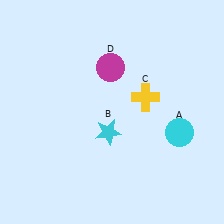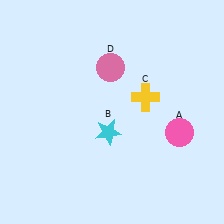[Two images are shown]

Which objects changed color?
A changed from cyan to pink. D changed from magenta to pink.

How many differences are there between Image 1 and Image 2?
There are 2 differences between the two images.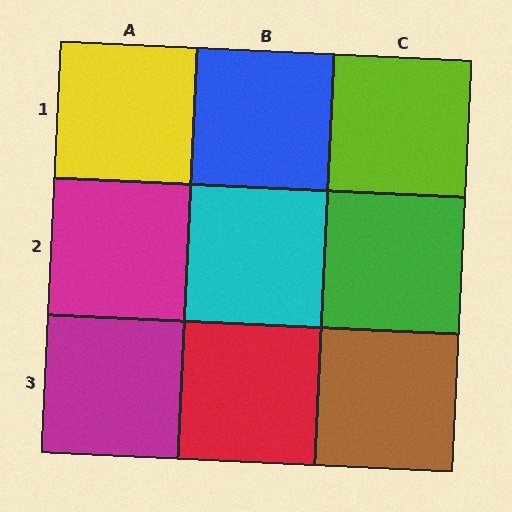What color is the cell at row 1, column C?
Lime.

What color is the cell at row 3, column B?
Red.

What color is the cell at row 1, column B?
Blue.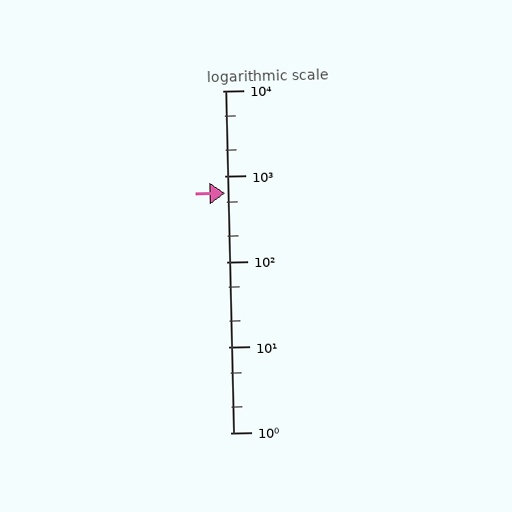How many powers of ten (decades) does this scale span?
The scale spans 4 decades, from 1 to 10000.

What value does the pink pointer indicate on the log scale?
The pointer indicates approximately 630.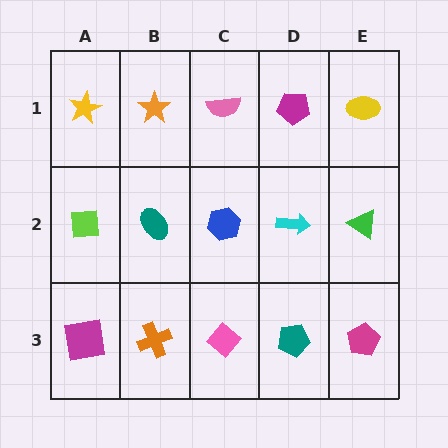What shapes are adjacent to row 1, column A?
A lime square (row 2, column A), an orange star (row 1, column B).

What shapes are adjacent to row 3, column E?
A green triangle (row 2, column E), a teal pentagon (row 3, column D).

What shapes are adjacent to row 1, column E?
A green triangle (row 2, column E), a magenta pentagon (row 1, column D).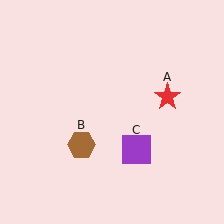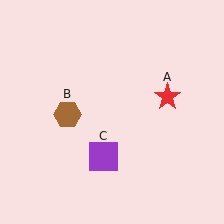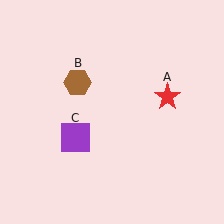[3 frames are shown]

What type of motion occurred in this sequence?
The brown hexagon (object B), purple square (object C) rotated clockwise around the center of the scene.